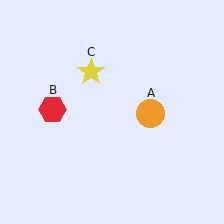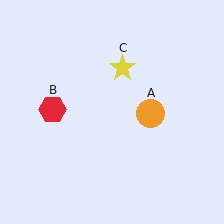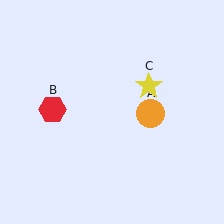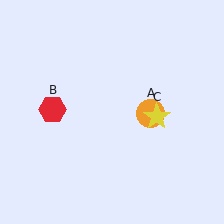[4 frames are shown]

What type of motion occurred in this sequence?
The yellow star (object C) rotated clockwise around the center of the scene.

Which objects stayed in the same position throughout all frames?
Orange circle (object A) and red hexagon (object B) remained stationary.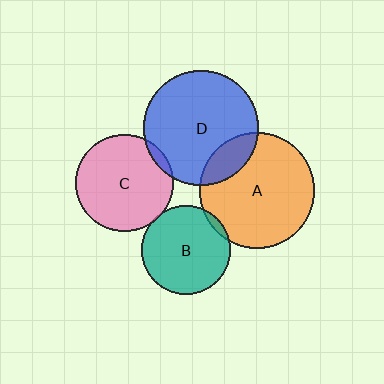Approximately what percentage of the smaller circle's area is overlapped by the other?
Approximately 5%.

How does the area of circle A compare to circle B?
Approximately 1.7 times.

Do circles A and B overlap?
Yes.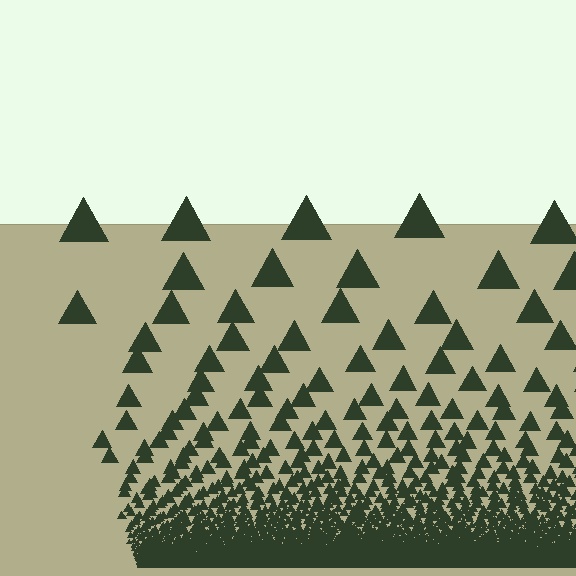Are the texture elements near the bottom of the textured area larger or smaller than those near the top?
Smaller. The gradient is inverted — elements near the bottom are smaller and denser.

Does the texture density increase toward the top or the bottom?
Density increases toward the bottom.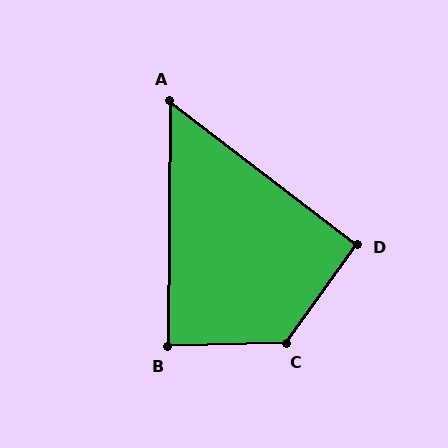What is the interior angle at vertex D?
Approximately 92 degrees (approximately right).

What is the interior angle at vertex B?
Approximately 88 degrees (approximately right).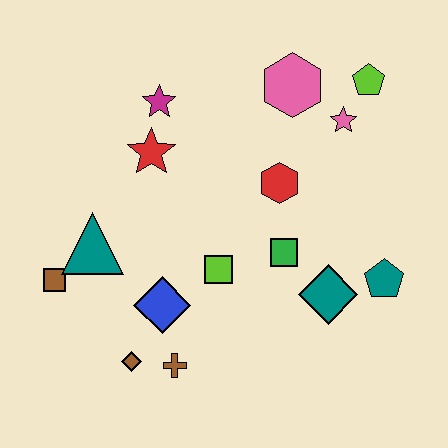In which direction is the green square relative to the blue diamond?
The green square is to the right of the blue diamond.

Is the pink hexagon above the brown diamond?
Yes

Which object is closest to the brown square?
The teal triangle is closest to the brown square.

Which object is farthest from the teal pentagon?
The brown square is farthest from the teal pentagon.